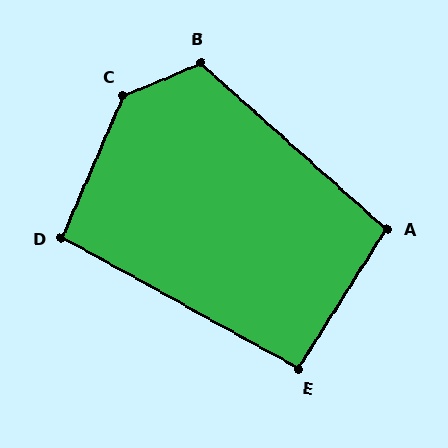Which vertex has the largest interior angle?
C, at approximately 137 degrees.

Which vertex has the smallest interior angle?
E, at approximately 93 degrees.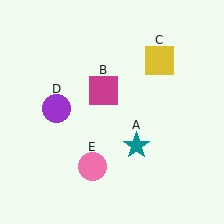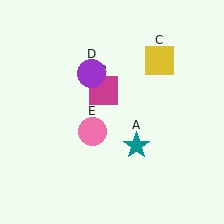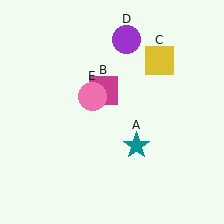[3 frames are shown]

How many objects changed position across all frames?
2 objects changed position: purple circle (object D), pink circle (object E).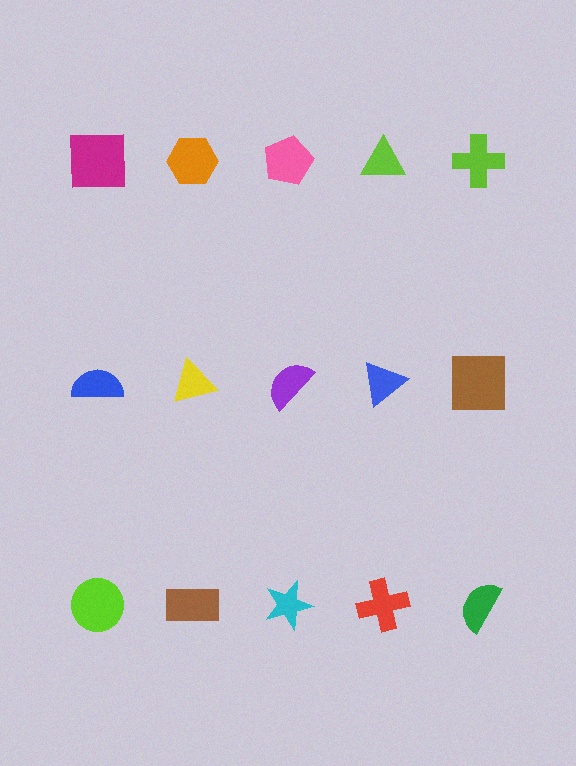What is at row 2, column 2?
A yellow triangle.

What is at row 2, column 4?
A blue triangle.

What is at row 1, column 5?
A lime cross.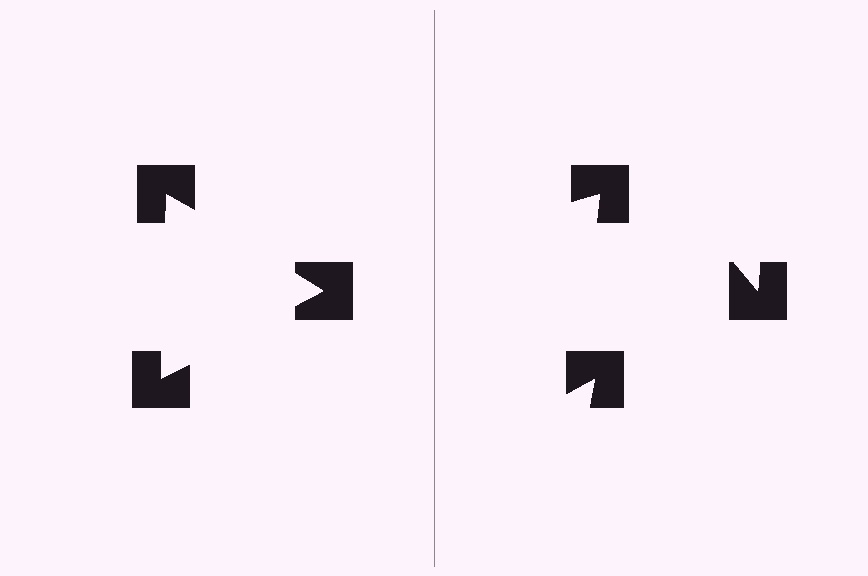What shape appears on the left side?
An illusory triangle.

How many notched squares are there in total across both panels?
6 — 3 on each side.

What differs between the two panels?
The notched squares are positioned identically on both sides; only the wedge orientations differ. On the left they align to a triangle; on the right they are misaligned.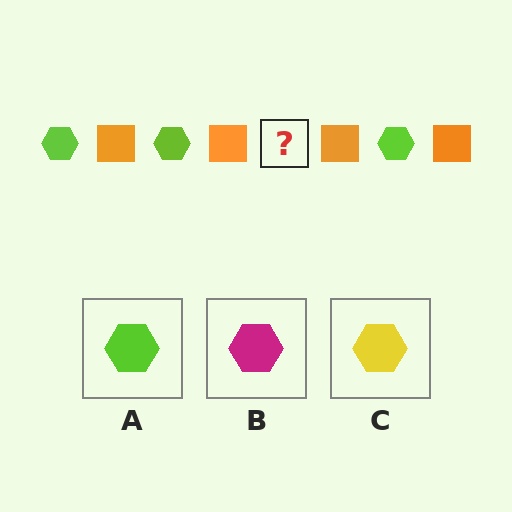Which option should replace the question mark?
Option A.